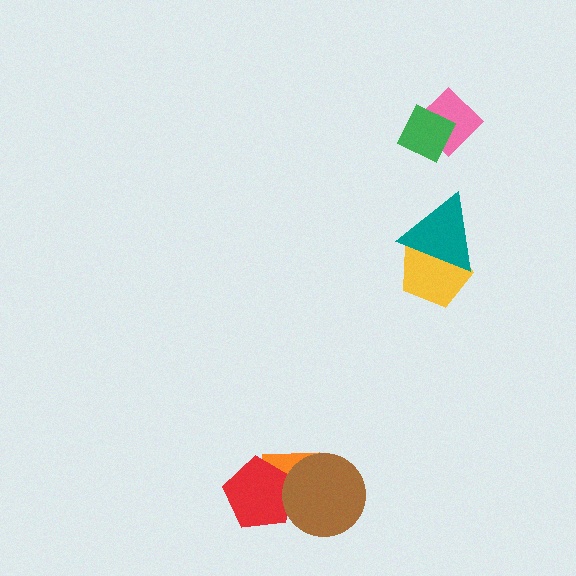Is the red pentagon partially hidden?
Yes, it is partially covered by another shape.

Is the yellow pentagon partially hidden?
Yes, it is partially covered by another shape.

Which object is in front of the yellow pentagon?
The teal triangle is in front of the yellow pentagon.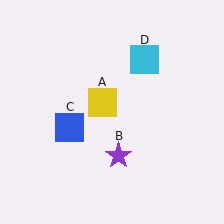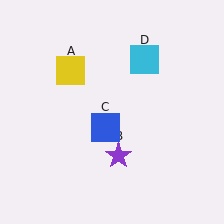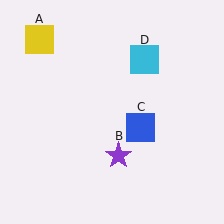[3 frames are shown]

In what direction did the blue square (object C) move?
The blue square (object C) moved right.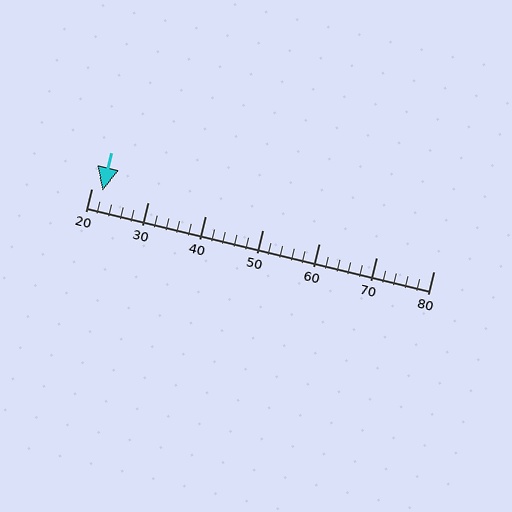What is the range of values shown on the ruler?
The ruler shows values from 20 to 80.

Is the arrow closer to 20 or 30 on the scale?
The arrow is closer to 20.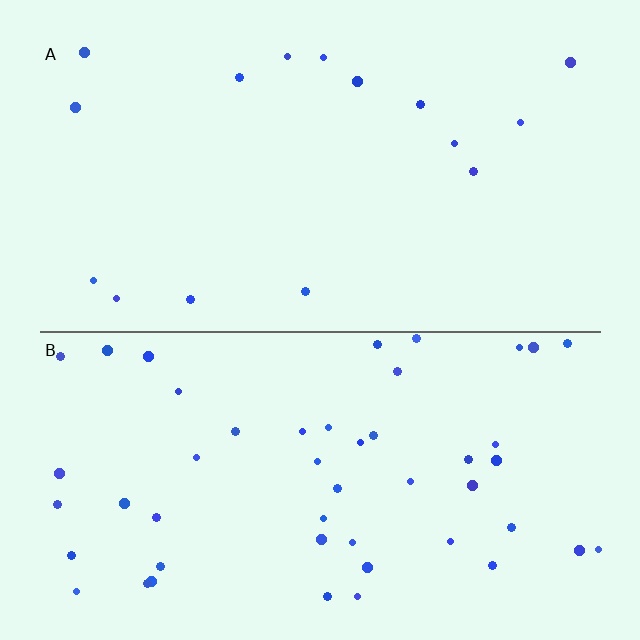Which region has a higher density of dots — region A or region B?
B (the bottom).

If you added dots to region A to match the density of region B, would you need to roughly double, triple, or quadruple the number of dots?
Approximately triple.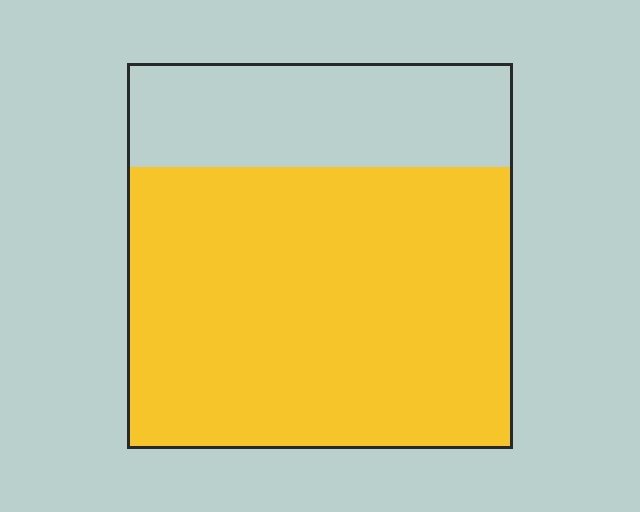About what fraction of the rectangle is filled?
About three quarters (3/4).